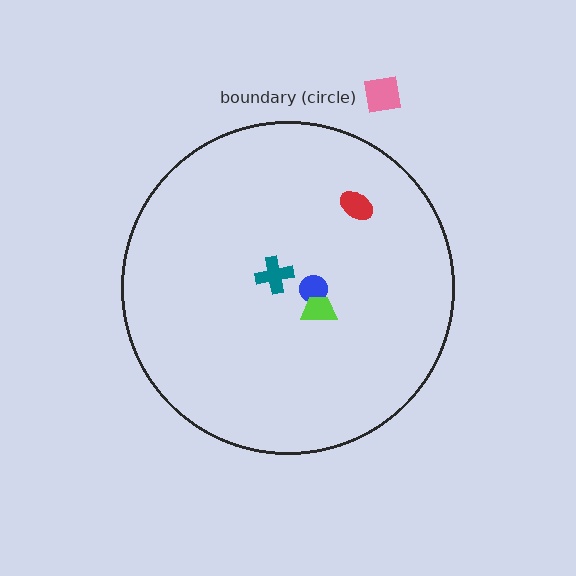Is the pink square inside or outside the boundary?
Outside.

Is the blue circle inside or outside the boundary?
Inside.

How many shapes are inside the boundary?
4 inside, 1 outside.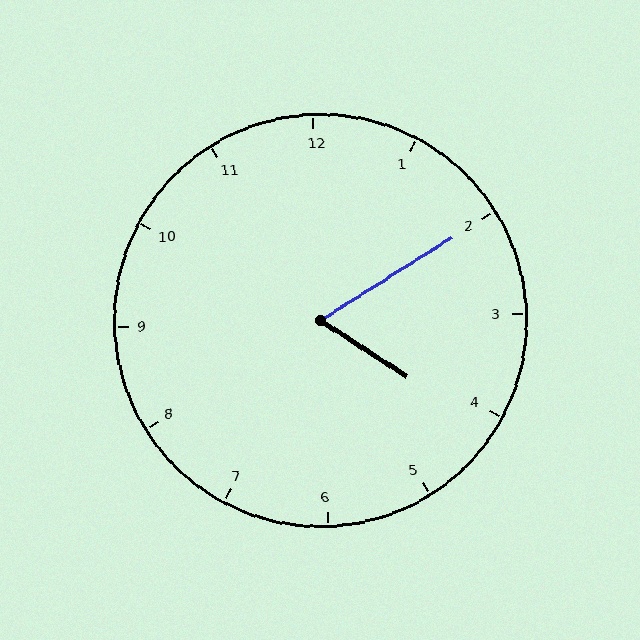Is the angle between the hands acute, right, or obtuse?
It is acute.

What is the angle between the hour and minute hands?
Approximately 65 degrees.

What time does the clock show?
4:10.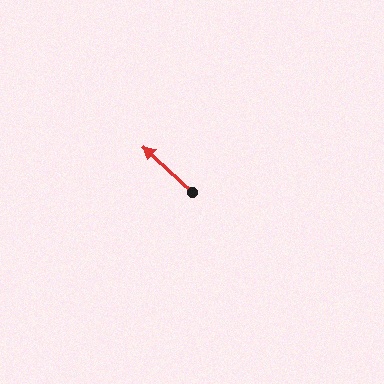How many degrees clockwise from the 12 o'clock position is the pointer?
Approximately 313 degrees.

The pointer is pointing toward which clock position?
Roughly 10 o'clock.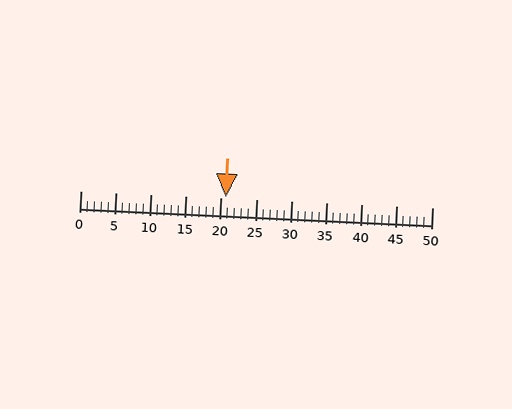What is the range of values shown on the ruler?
The ruler shows values from 0 to 50.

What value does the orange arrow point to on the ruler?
The orange arrow points to approximately 21.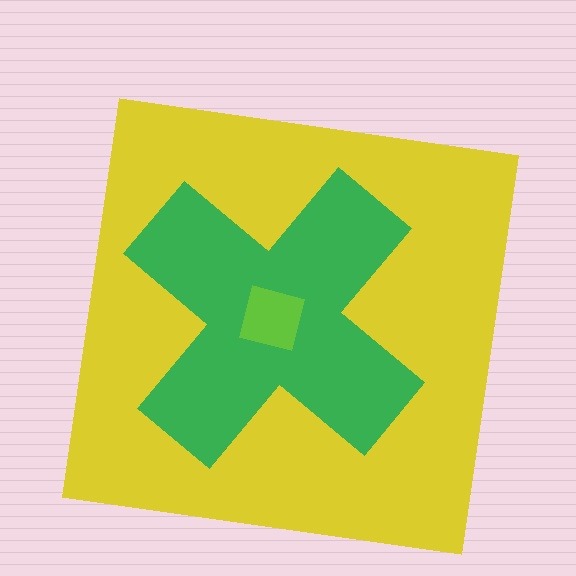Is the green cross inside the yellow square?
Yes.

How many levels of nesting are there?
3.